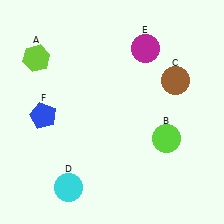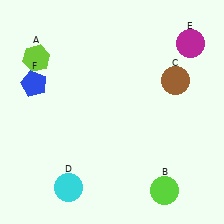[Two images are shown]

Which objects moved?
The objects that moved are: the lime circle (B), the magenta circle (E), the blue pentagon (F).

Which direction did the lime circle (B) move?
The lime circle (B) moved down.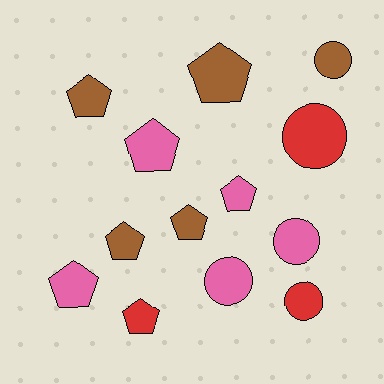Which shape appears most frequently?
Pentagon, with 8 objects.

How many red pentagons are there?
There is 1 red pentagon.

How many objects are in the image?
There are 13 objects.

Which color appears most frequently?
Pink, with 5 objects.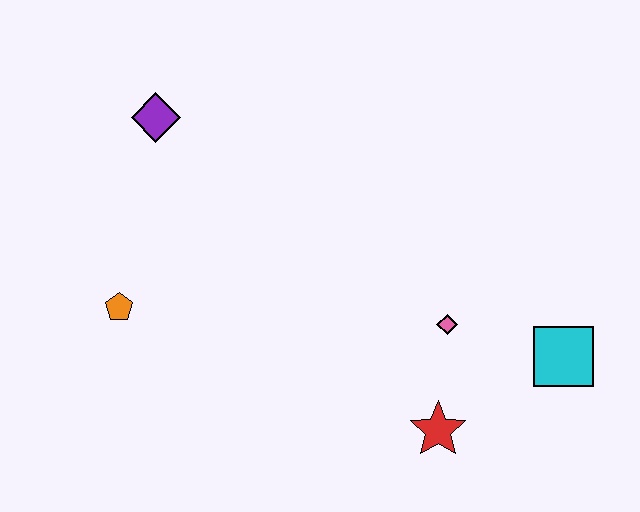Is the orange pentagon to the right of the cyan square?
No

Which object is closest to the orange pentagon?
The purple diamond is closest to the orange pentagon.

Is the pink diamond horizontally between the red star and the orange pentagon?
No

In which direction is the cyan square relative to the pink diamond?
The cyan square is to the right of the pink diamond.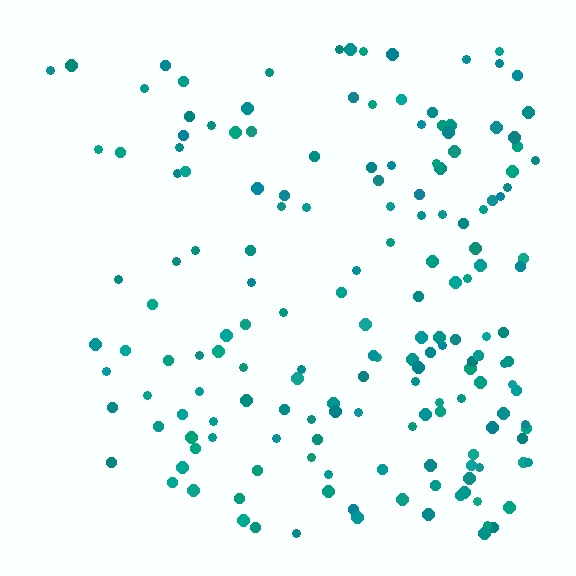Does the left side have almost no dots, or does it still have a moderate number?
Still a moderate number, just noticeably fewer than the right.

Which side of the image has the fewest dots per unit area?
The left.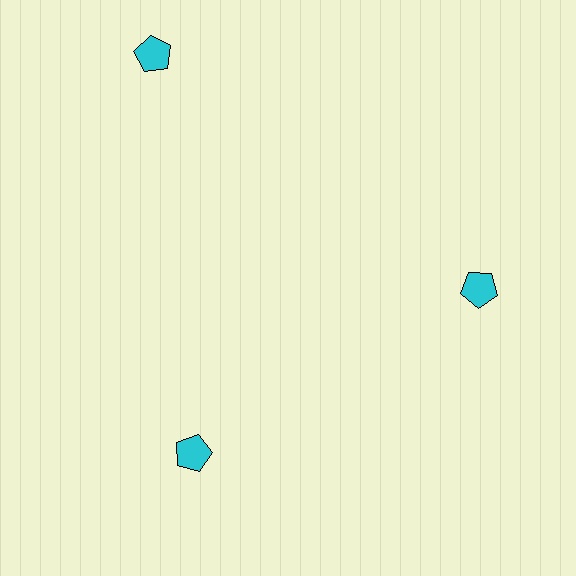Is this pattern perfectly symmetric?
No. The 3 cyan pentagons are arranged in a ring, but one element near the 11 o'clock position is pushed outward from the center, breaking the 3-fold rotational symmetry.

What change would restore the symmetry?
The symmetry would be restored by moving it inward, back onto the ring so that all 3 pentagons sit at equal angles and equal distance from the center.